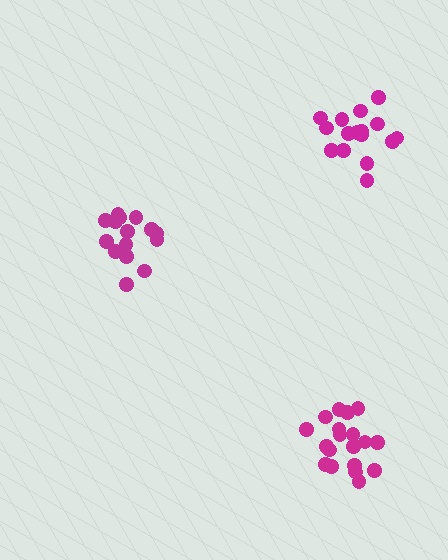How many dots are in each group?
Group 1: 19 dots, Group 2: 16 dots, Group 3: 16 dots (51 total).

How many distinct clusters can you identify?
There are 3 distinct clusters.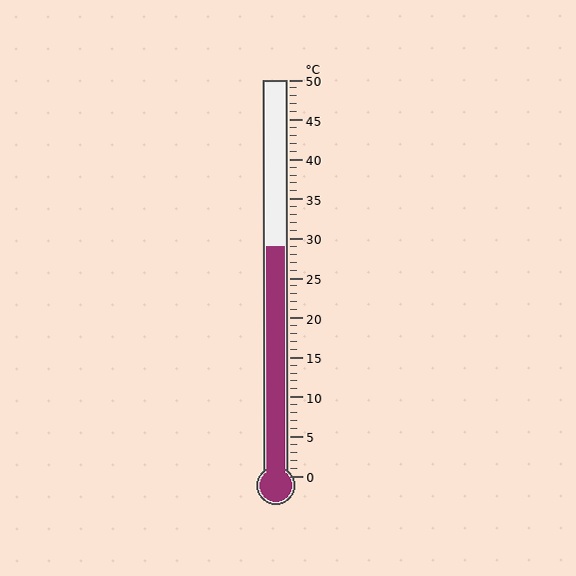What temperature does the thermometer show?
The thermometer shows approximately 29°C.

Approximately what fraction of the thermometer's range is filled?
The thermometer is filled to approximately 60% of its range.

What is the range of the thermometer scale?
The thermometer scale ranges from 0°C to 50°C.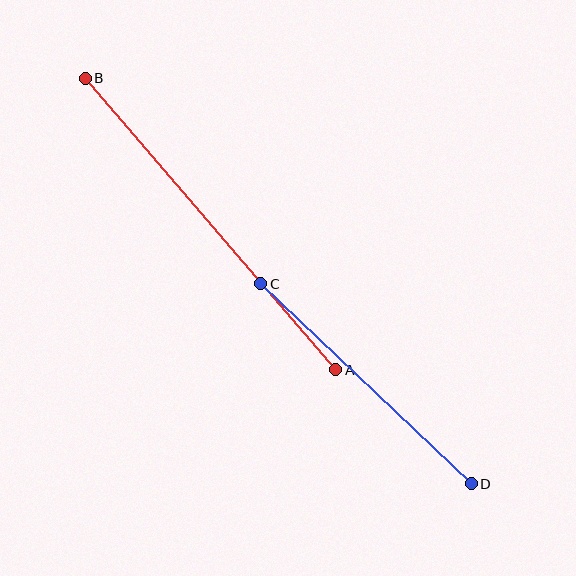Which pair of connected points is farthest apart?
Points A and B are farthest apart.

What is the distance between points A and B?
The distance is approximately 384 pixels.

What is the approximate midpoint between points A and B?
The midpoint is at approximately (210, 224) pixels.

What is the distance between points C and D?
The distance is approximately 291 pixels.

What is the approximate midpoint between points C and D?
The midpoint is at approximately (366, 384) pixels.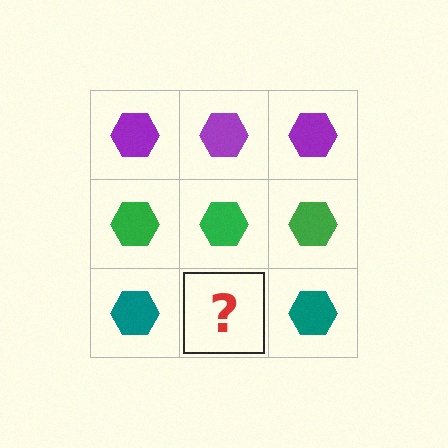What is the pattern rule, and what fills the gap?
The rule is that each row has a consistent color. The gap should be filled with a teal hexagon.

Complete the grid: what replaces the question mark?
The question mark should be replaced with a teal hexagon.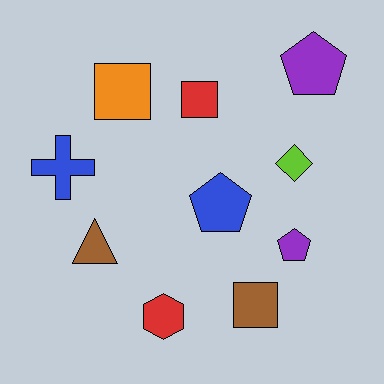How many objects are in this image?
There are 10 objects.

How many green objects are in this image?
There are no green objects.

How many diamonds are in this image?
There is 1 diamond.